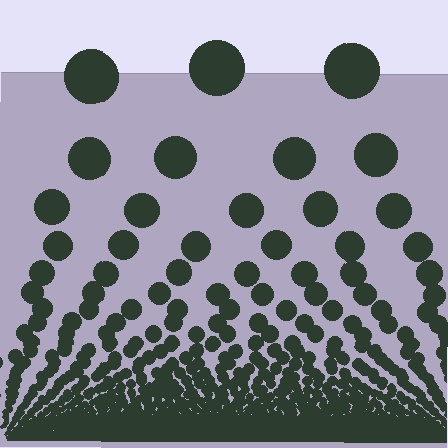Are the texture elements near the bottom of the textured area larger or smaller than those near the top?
Smaller. The gradient is inverted — elements near the bottom are smaller and denser.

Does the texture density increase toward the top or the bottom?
Density increases toward the bottom.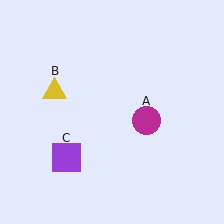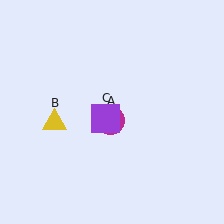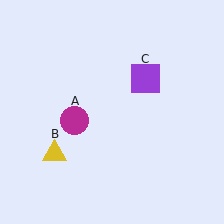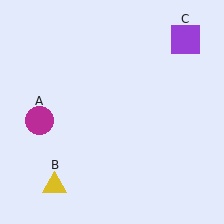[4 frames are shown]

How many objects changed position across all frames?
3 objects changed position: magenta circle (object A), yellow triangle (object B), purple square (object C).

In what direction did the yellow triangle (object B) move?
The yellow triangle (object B) moved down.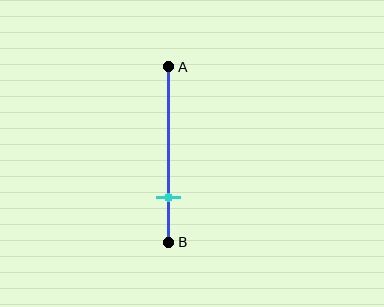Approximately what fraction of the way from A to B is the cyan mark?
The cyan mark is approximately 75% of the way from A to B.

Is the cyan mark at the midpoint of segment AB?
No, the mark is at about 75% from A, not at the 50% midpoint.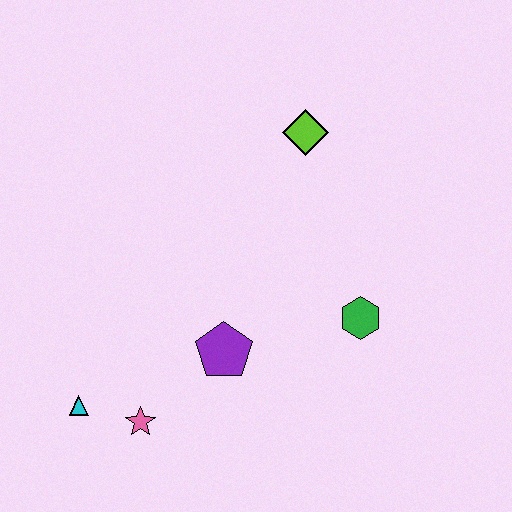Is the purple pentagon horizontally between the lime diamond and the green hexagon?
No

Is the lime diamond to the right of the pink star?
Yes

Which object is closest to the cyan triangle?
The pink star is closest to the cyan triangle.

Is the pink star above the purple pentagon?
No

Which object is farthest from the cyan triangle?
The lime diamond is farthest from the cyan triangle.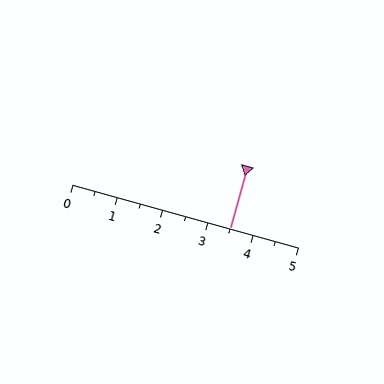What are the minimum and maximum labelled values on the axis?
The axis runs from 0 to 5.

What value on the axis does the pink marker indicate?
The marker indicates approximately 3.5.